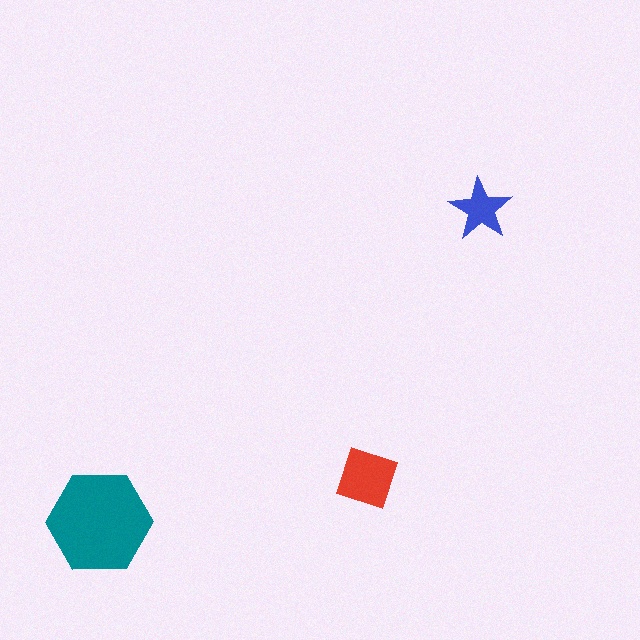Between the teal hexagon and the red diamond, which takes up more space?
The teal hexagon.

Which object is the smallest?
The blue star.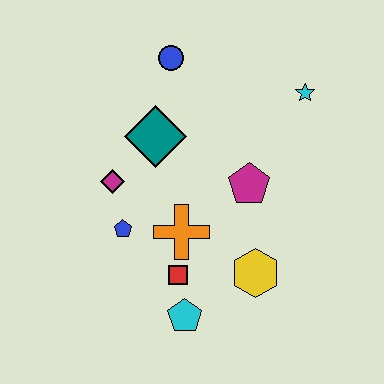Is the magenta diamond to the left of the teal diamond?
Yes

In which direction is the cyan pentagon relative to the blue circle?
The cyan pentagon is below the blue circle.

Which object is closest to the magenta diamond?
The blue pentagon is closest to the magenta diamond.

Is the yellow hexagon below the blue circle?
Yes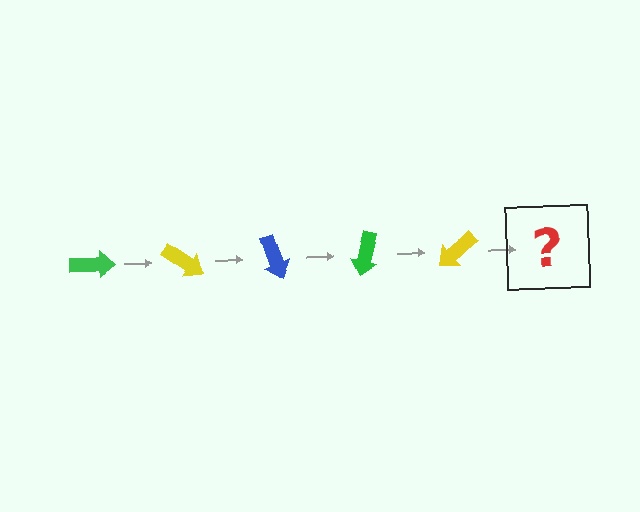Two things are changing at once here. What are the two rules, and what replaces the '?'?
The two rules are that it rotates 35 degrees each step and the color cycles through green, yellow, and blue. The '?' should be a blue arrow, rotated 175 degrees from the start.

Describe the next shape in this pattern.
It should be a blue arrow, rotated 175 degrees from the start.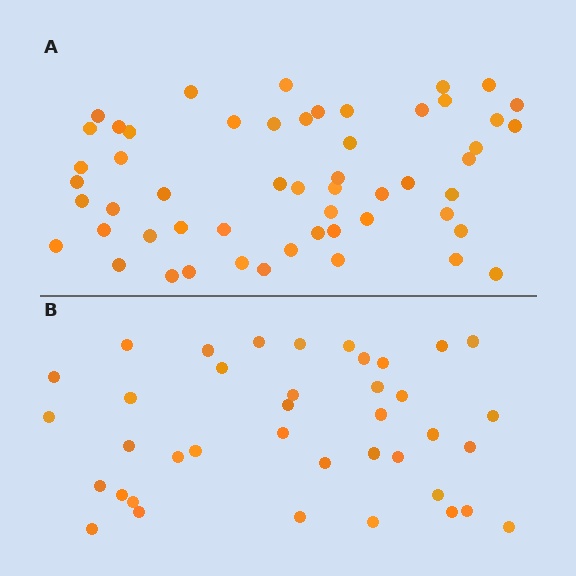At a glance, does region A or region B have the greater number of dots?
Region A (the top region) has more dots.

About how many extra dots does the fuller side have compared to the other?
Region A has approximately 15 more dots than region B.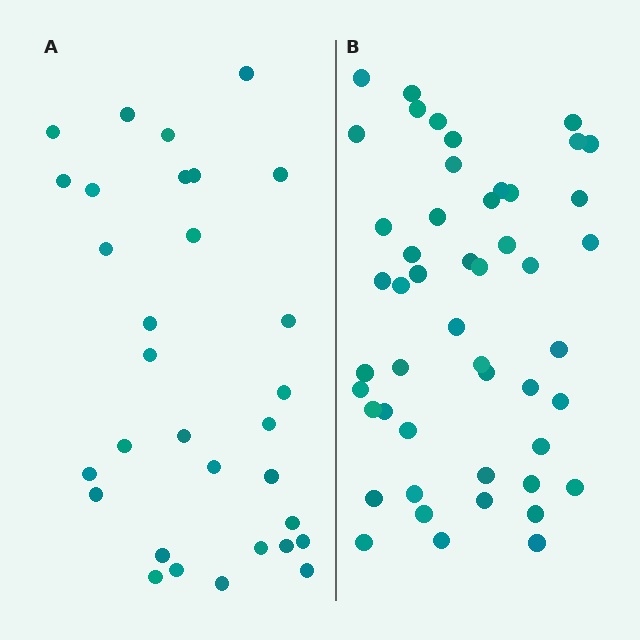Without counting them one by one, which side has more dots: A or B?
Region B (the right region) has more dots.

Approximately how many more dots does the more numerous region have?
Region B has approximately 20 more dots than region A.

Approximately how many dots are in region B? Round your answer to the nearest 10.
About 50 dots. (The exact count is 49, which rounds to 50.)